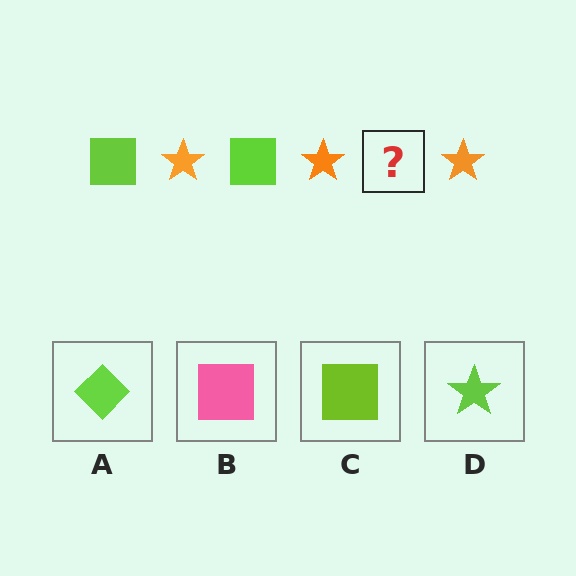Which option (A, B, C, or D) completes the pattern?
C.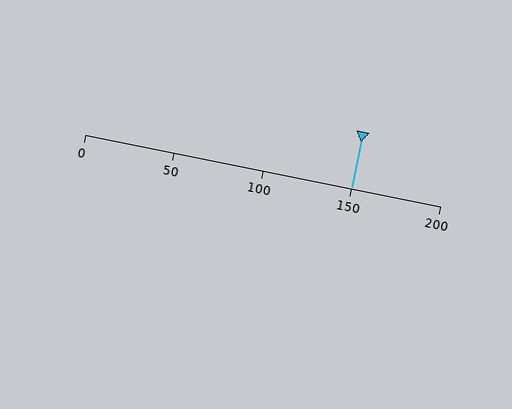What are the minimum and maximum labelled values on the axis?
The axis runs from 0 to 200.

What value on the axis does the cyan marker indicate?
The marker indicates approximately 150.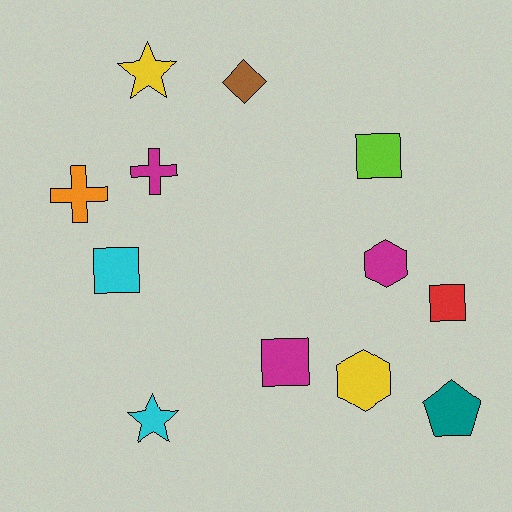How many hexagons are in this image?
There are 2 hexagons.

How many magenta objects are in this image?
There are 3 magenta objects.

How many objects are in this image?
There are 12 objects.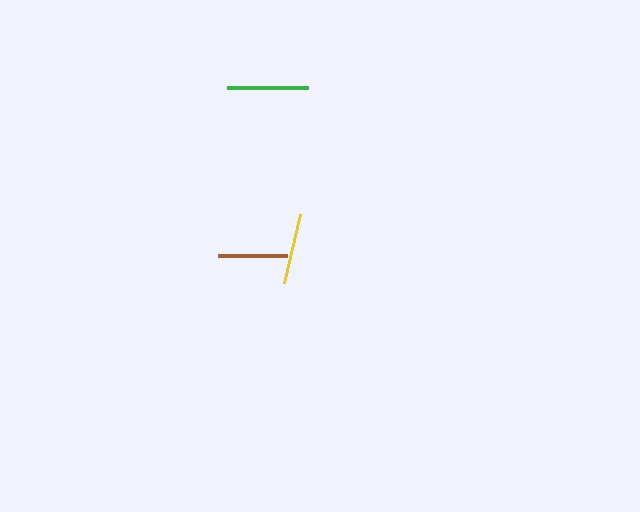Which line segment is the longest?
The green line is the longest at approximately 82 pixels.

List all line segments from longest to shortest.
From longest to shortest: green, yellow, brown.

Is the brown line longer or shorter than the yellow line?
The yellow line is longer than the brown line.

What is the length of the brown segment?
The brown segment is approximately 68 pixels long.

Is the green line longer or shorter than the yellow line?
The green line is longer than the yellow line.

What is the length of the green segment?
The green segment is approximately 82 pixels long.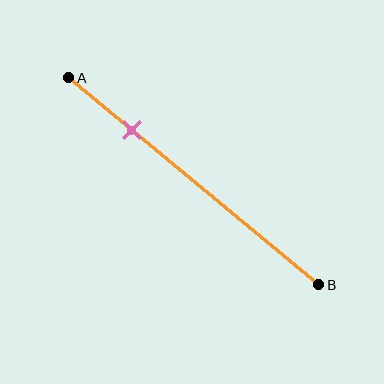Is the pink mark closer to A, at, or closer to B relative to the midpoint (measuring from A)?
The pink mark is closer to point A than the midpoint of segment AB.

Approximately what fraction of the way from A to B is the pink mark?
The pink mark is approximately 25% of the way from A to B.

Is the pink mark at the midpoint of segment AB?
No, the mark is at about 25% from A, not at the 50% midpoint.